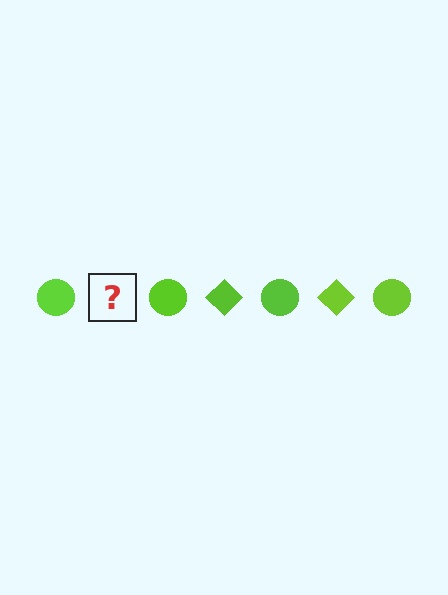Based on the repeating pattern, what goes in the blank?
The blank should be a lime diamond.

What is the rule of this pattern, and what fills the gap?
The rule is that the pattern cycles through circle, diamond shapes in lime. The gap should be filled with a lime diamond.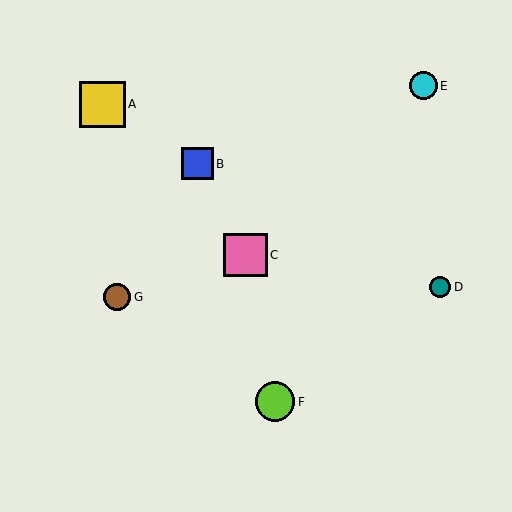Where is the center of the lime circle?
The center of the lime circle is at (275, 402).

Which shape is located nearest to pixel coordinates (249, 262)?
The pink square (labeled C) at (246, 255) is nearest to that location.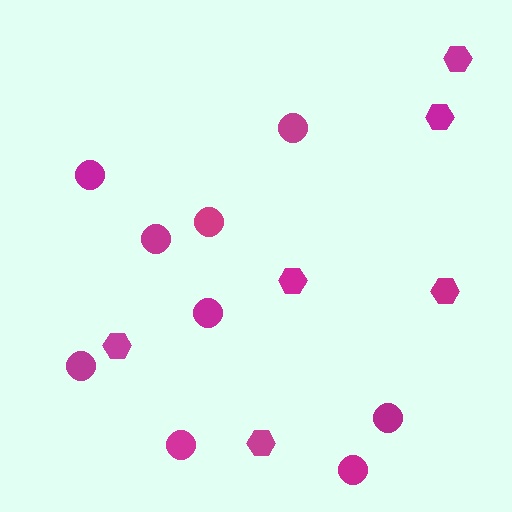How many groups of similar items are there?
There are 2 groups: one group of circles (9) and one group of hexagons (6).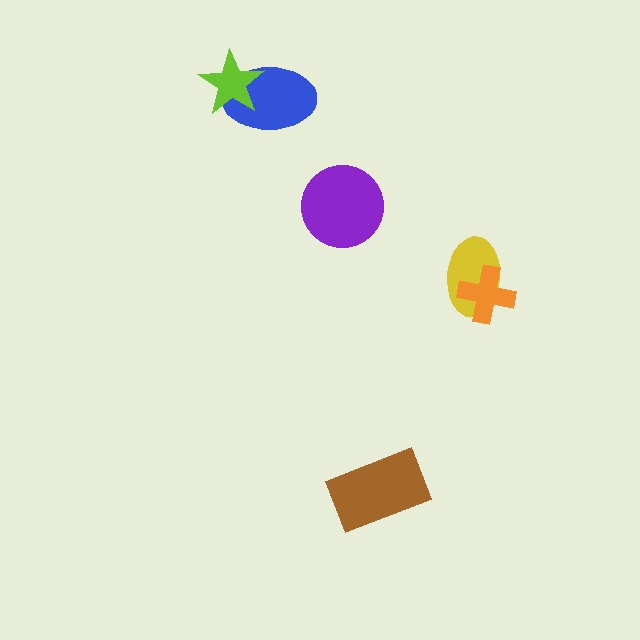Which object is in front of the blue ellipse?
The lime star is in front of the blue ellipse.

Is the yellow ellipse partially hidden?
Yes, it is partially covered by another shape.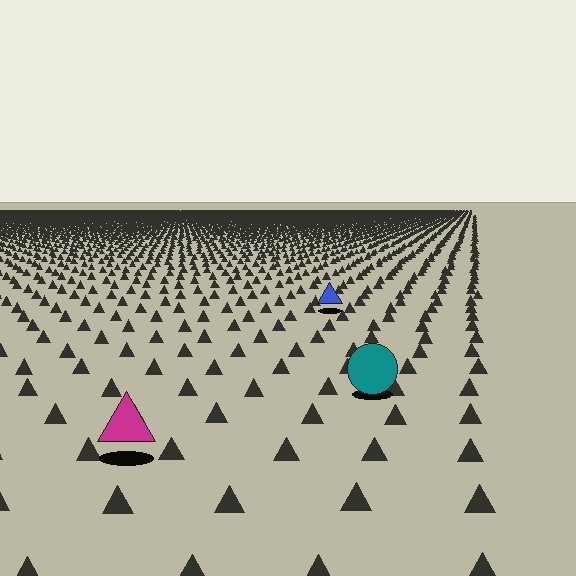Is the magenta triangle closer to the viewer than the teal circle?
Yes. The magenta triangle is closer — you can tell from the texture gradient: the ground texture is coarser near it.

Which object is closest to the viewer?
The magenta triangle is closest. The texture marks near it are larger and more spread out.